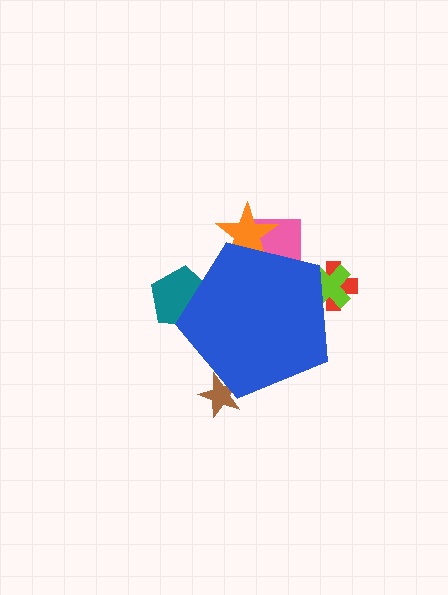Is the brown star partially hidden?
Yes, the brown star is partially hidden behind the blue pentagon.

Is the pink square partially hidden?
Yes, the pink square is partially hidden behind the blue pentagon.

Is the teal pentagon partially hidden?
Yes, the teal pentagon is partially hidden behind the blue pentagon.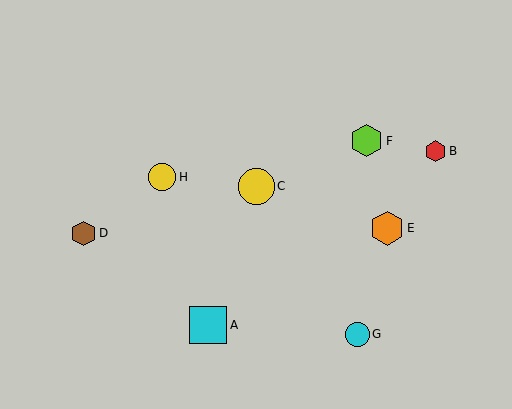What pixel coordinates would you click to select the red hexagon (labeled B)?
Click at (436, 151) to select the red hexagon B.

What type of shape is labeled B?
Shape B is a red hexagon.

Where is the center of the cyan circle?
The center of the cyan circle is at (357, 334).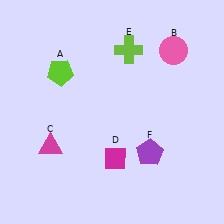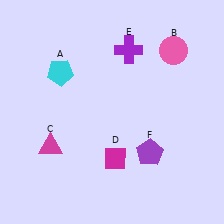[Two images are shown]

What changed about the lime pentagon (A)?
In Image 1, A is lime. In Image 2, it changed to cyan.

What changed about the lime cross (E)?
In Image 1, E is lime. In Image 2, it changed to purple.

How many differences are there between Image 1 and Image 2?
There are 2 differences between the two images.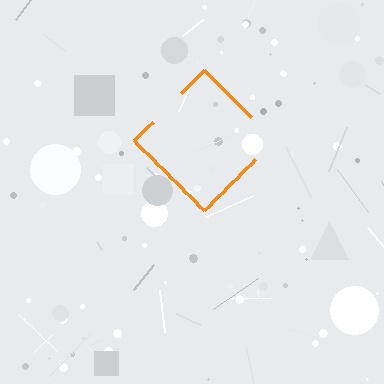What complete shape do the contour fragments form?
The contour fragments form a diamond.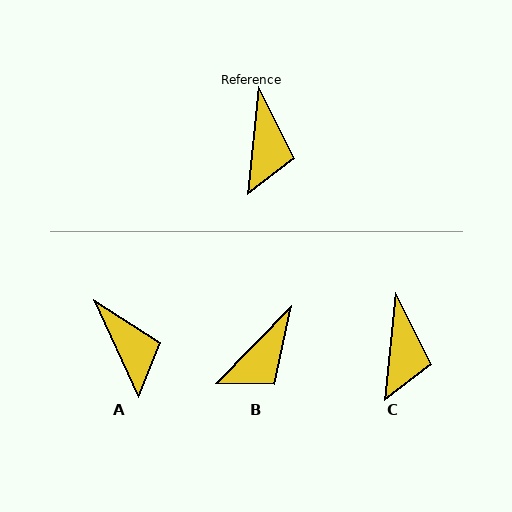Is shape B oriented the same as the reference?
No, it is off by about 39 degrees.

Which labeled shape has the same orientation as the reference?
C.